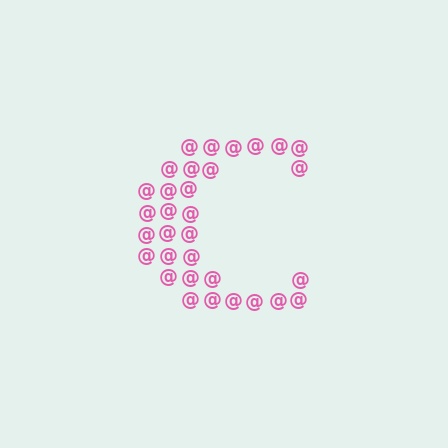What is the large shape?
The large shape is the letter C.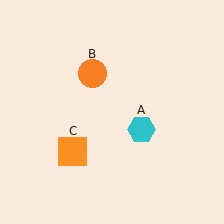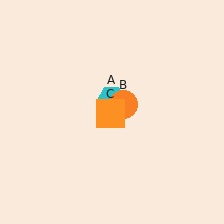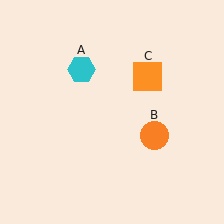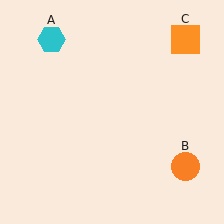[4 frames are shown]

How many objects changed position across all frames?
3 objects changed position: cyan hexagon (object A), orange circle (object B), orange square (object C).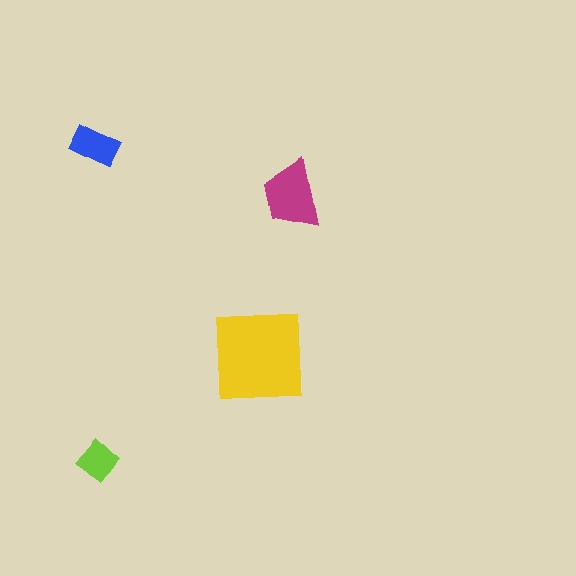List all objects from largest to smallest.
The yellow square, the magenta trapezoid, the blue rectangle, the lime diamond.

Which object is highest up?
The blue rectangle is topmost.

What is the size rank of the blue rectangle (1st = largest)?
3rd.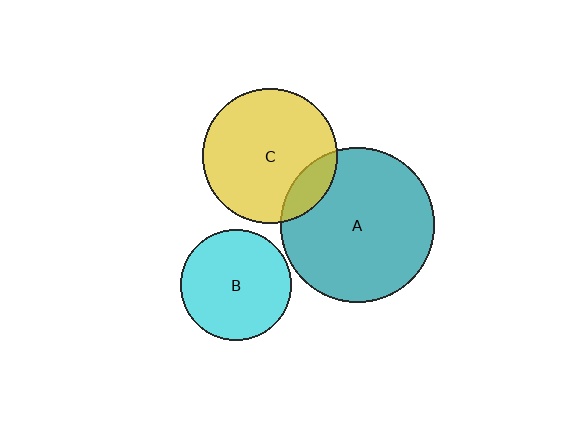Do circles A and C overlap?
Yes.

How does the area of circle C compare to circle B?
Approximately 1.5 times.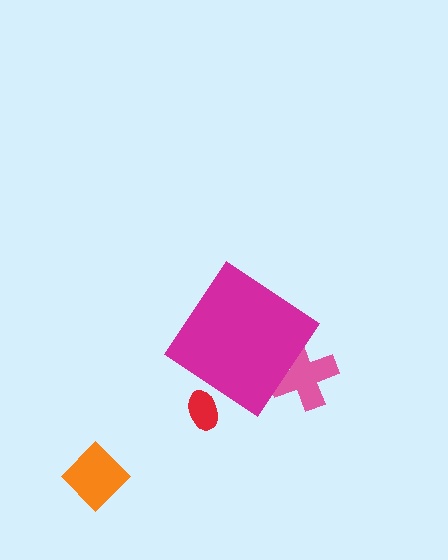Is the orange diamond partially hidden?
No, the orange diamond is fully visible.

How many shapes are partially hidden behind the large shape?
2 shapes are partially hidden.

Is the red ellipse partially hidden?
Yes, the red ellipse is partially hidden behind the magenta diamond.